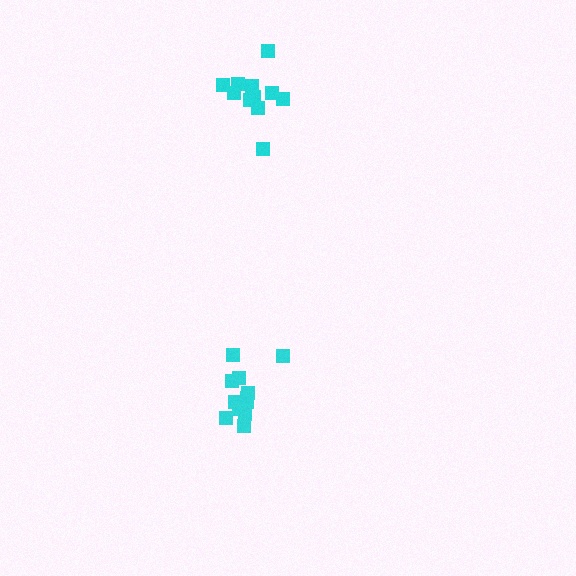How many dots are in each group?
Group 1: 11 dots, Group 2: 12 dots (23 total).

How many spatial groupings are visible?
There are 2 spatial groupings.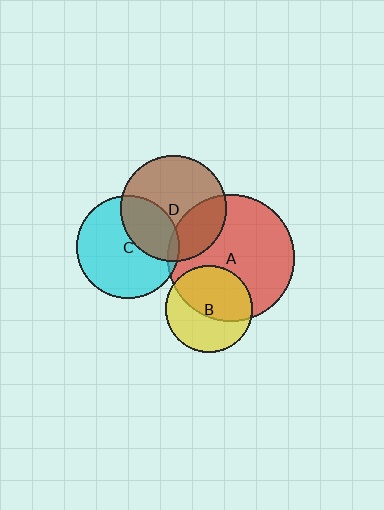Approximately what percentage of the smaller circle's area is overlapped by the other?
Approximately 5%.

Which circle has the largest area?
Circle A (red).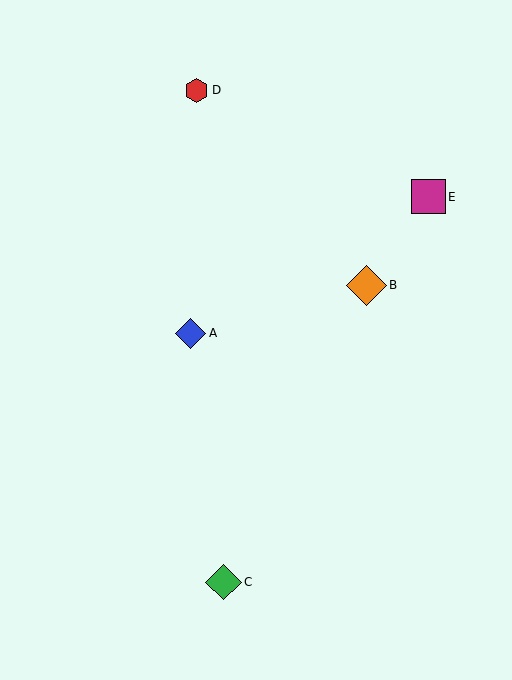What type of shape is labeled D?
Shape D is a red hexagon.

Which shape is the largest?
The orange diamond (labeled B) is the largest.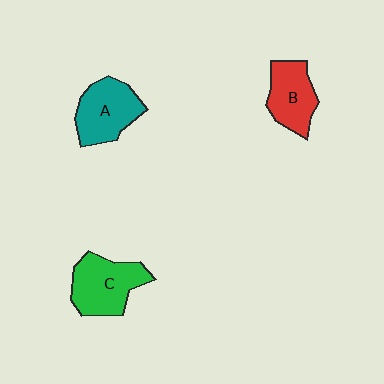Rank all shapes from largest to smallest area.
From largest to smallest: C (green), A (teal), B (red).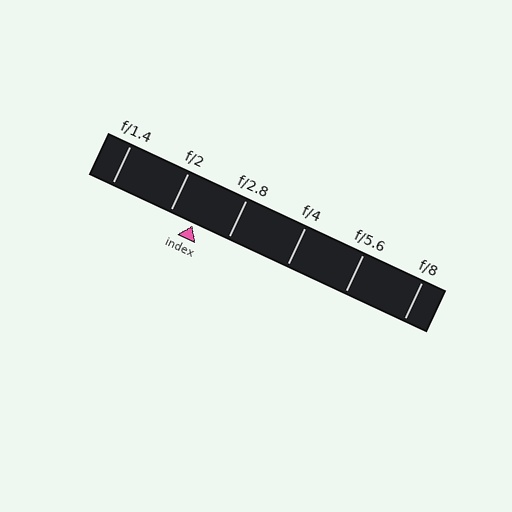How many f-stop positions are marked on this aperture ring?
There are 6 f-stop positions marked.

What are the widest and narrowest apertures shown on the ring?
The widest aperture shown is f/1.4 and the narrowest is f/8.